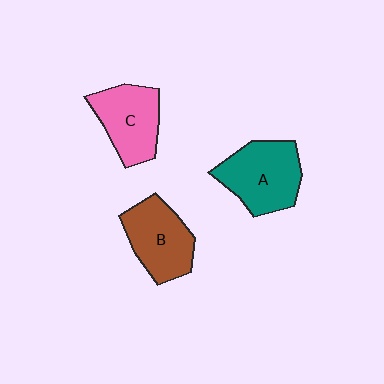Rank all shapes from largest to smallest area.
From largest to smallest: A (teal), B (brown), C (pink).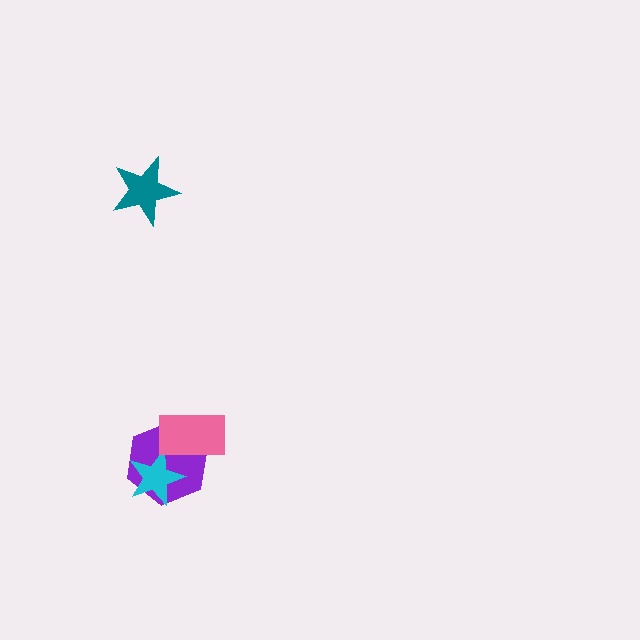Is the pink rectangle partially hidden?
No, no other shape covers it.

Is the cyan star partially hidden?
Yes, it is partially covered by another shape.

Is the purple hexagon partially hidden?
Yes, it is partially covered by another shape.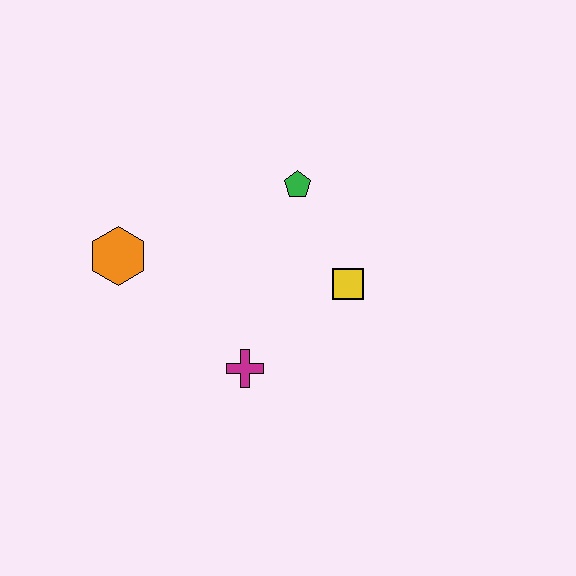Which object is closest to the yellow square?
The green pentagon is closest to the yellow square.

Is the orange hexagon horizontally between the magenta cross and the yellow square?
No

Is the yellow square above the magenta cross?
Yes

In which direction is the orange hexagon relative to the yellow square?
The orange hexagon is to the left of the yellow square.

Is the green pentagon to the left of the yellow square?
Yes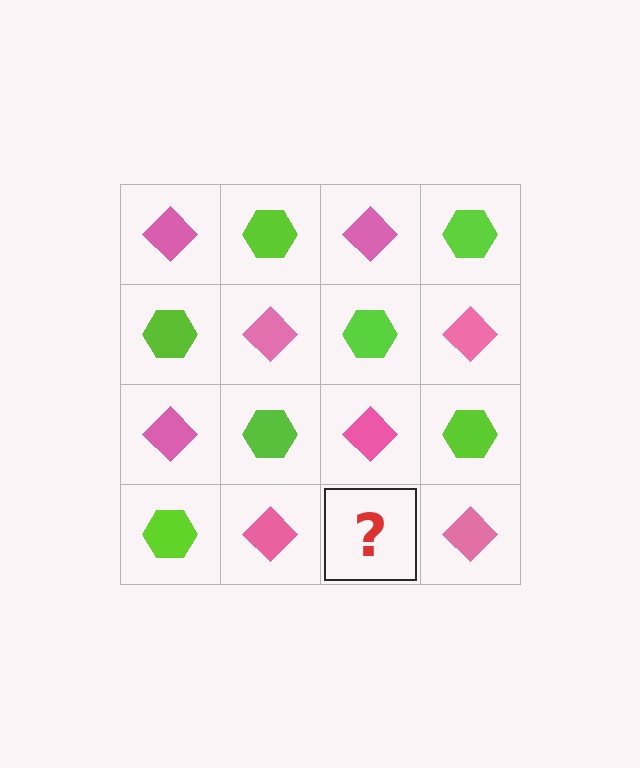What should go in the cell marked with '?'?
The missing cell should contain a lime hexagon.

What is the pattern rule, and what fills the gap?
The rule is that it alternates pink diamond and lime hexagon in a checkerboard pattern. The gap should be filled with a lime hexagon.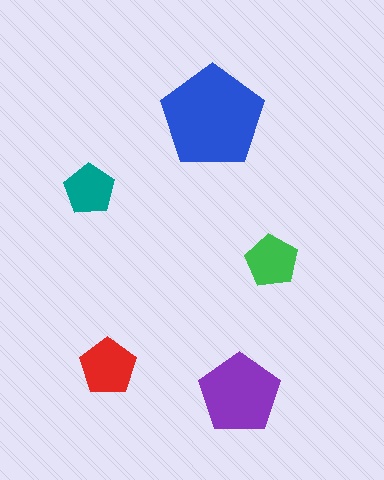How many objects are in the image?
There are 5 objects in the image.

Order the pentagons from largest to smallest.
the blue one, the purple one, the red one, the green one, the teal one.